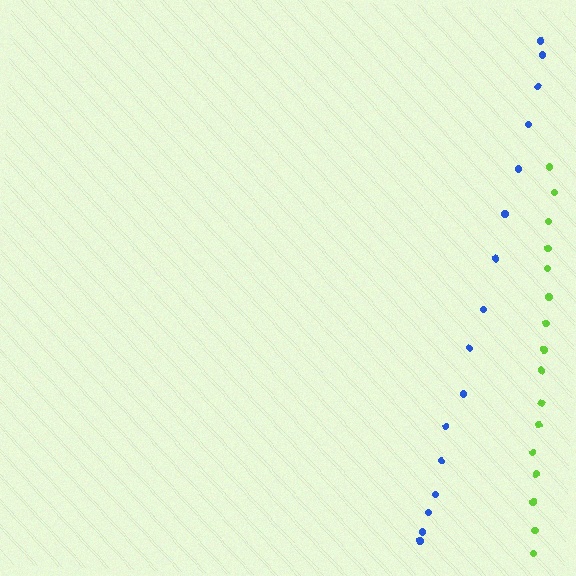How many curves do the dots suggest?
There are 2 distinct paths.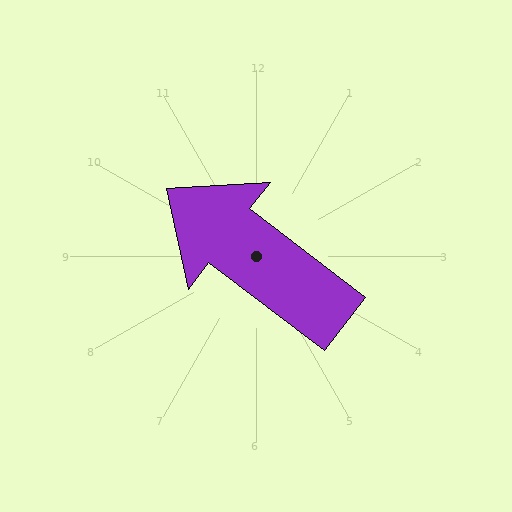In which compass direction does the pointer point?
Northwest.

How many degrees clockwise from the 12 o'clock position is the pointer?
Approximately 307 degrees.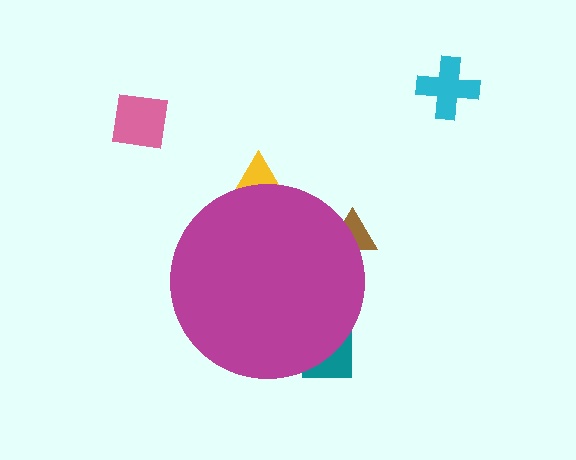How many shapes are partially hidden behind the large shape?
3 shapes are partially hidden.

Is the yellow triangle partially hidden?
Yes, the yellow triangle is partially hidden behind the magenta circle.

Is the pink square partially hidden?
No, the pink square is fully visible.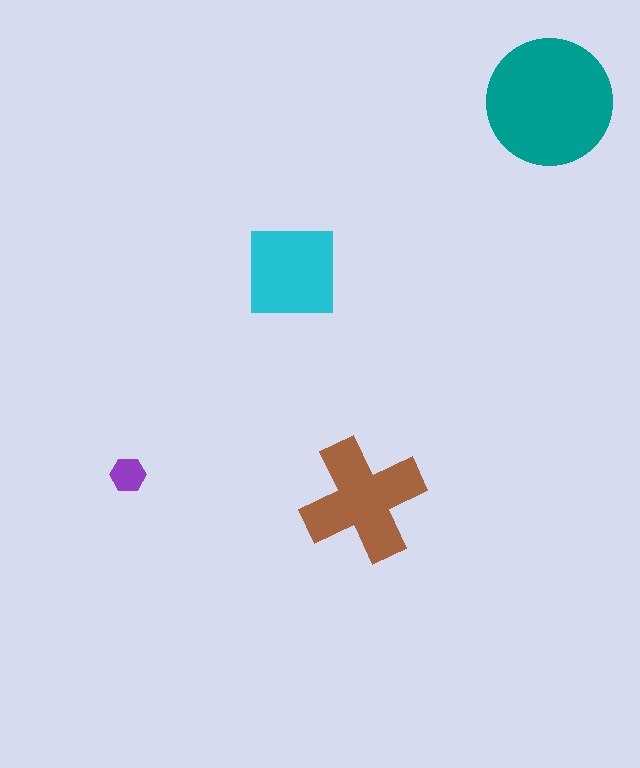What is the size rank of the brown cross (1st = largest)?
2nd.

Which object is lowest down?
The brown cross is bottommost.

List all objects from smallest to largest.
The purple hexagon, the cyan square, the brown cross, the teal circle.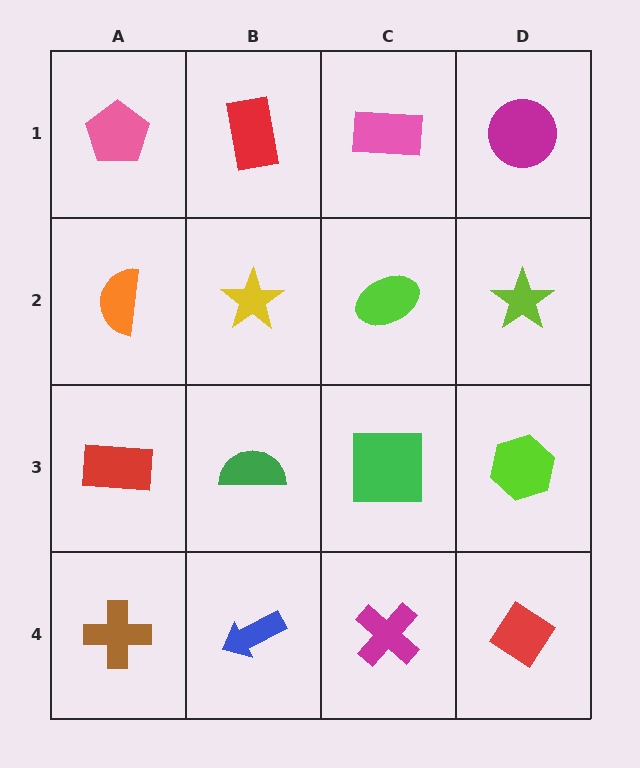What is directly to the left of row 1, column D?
A pink rectangle.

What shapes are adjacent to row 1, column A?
An orange semicircle (row 2, column A), a red rectangle (row 1, column B).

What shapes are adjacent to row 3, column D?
A lime star (row 2, column D), a red diamond (row 4, column D), a green square (row 3, column C).